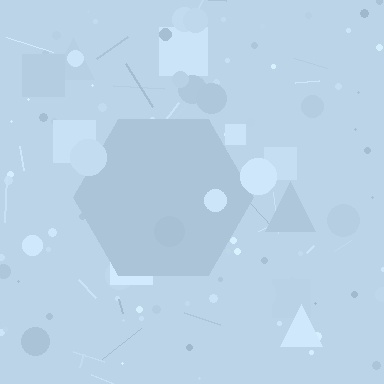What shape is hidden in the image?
A hexagon is hidden in the image.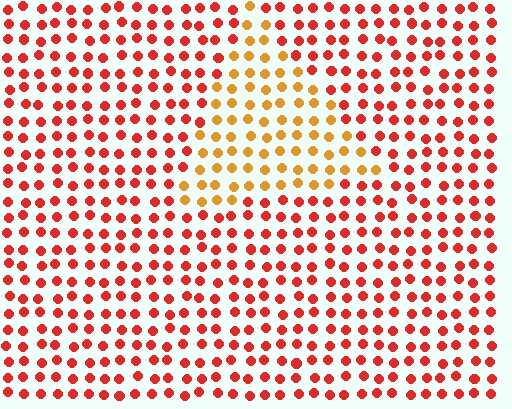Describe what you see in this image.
The image is filled with small red elements in a uniform arrangement. A triangle-shaped region is visible where the elements are tinted to a slightly different hue, forming a subtle color boundary.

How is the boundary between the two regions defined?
The boundary is defined purely by a slight shift in hue (about 36 degrees). Spacing, size, and orientation are identical on both sides.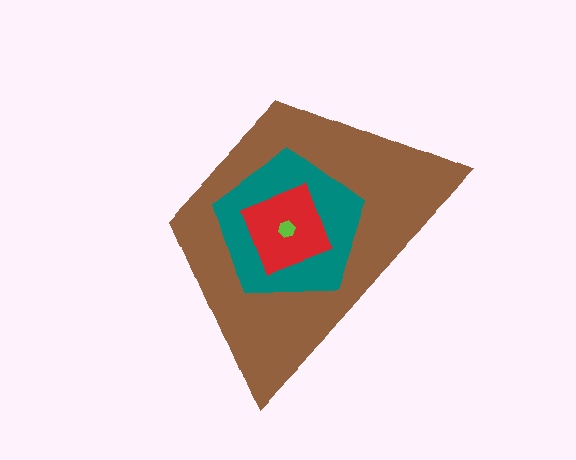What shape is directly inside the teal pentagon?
The red square.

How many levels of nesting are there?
4.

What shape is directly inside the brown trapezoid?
The teal pentagon.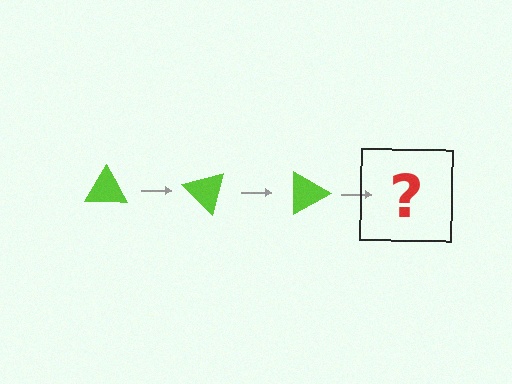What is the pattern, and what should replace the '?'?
The pattern is that the triangle rotates 45 degrees each step. The '?' should be a lime triangle rotated 135 degrees.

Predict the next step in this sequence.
The next step is a lime triangle rotated 135 degrees.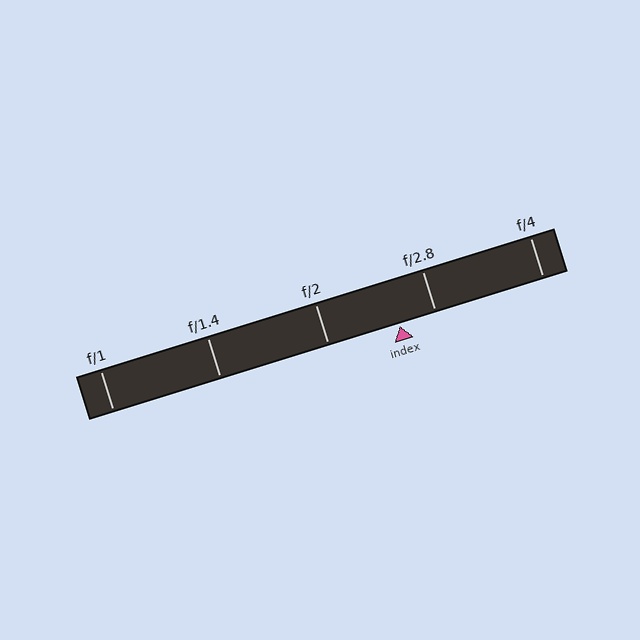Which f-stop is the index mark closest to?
The index mark is closest to f/2.8.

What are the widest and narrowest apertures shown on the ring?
The widest aperture shown is f/1 and the narrowest is f/4.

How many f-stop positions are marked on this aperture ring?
There are 5 f-stop positions marked.